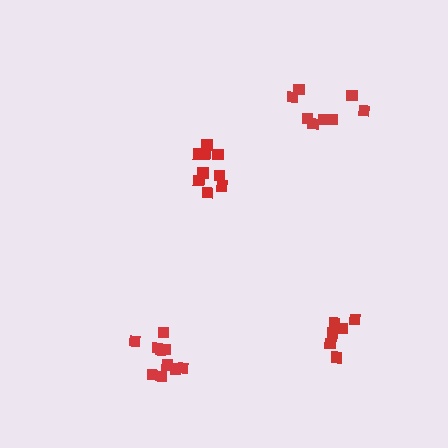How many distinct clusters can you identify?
There are 4 distinct clusters.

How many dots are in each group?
Group 1: 9 dots, Group 2: 6 dots, Group 3: 8 dots, Group 4: 10 dots (33 total).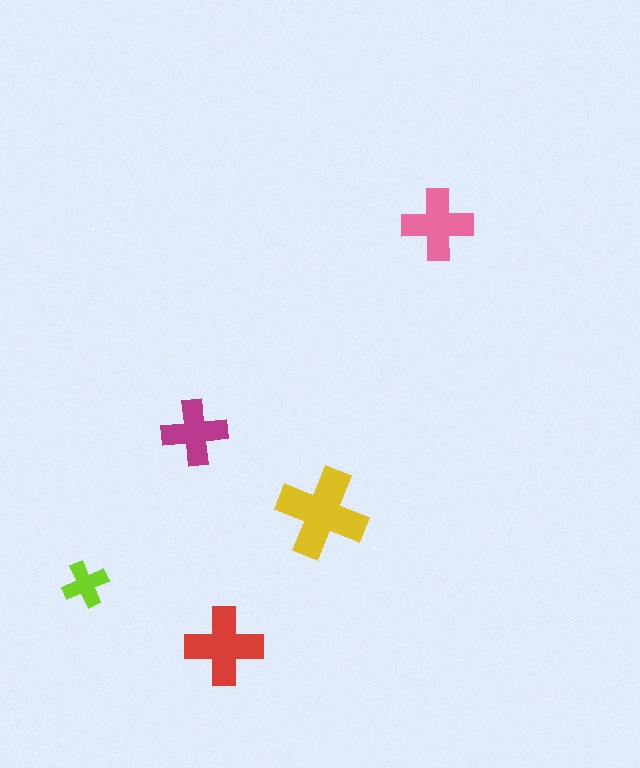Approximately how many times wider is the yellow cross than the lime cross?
About 2 times wider.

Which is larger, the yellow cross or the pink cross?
The yellow one.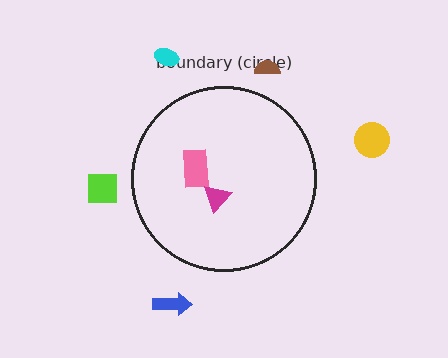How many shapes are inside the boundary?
2 inside, 5 outside.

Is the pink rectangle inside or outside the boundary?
Inside.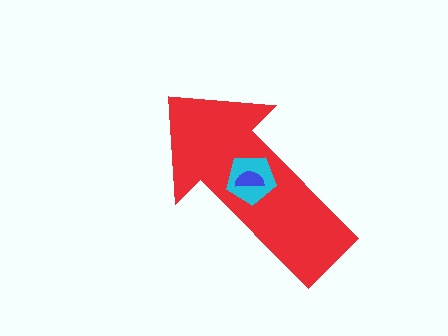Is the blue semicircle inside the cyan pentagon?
Yes.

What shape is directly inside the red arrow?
The cyan pentagon.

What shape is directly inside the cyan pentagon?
The blue semicircle.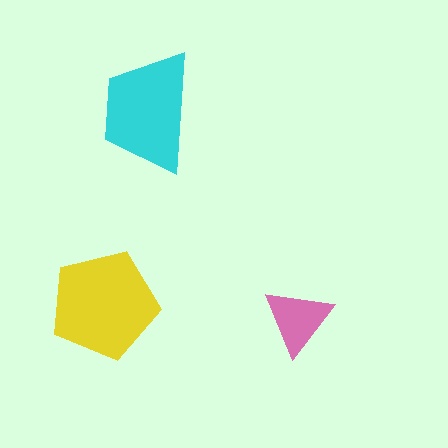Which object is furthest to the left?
The yellow pentagon is leftmost.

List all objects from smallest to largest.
The pink triangle, the cyan trapezoid, the yellow pentagon.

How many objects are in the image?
There are 3 objects in the image.